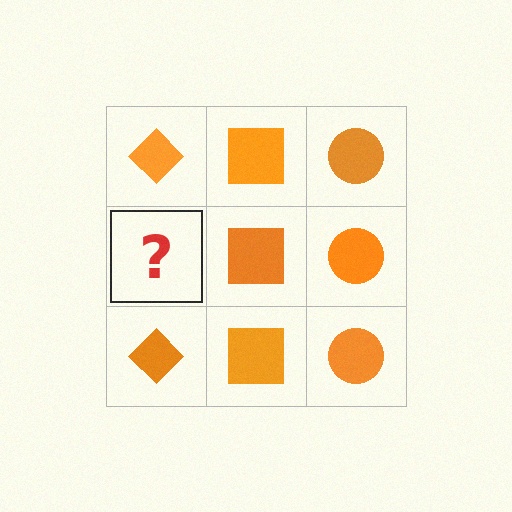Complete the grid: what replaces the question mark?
The question mark should be replaced with an orange diamond.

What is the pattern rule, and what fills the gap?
The rule is that each column has a consistent shape. The gap should be filled with an orange diamond.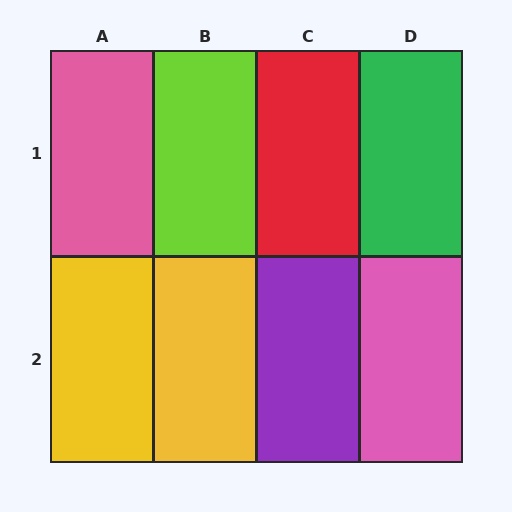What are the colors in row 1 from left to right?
Pink, lime, red, green.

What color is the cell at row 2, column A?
Yellow.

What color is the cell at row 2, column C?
Purple.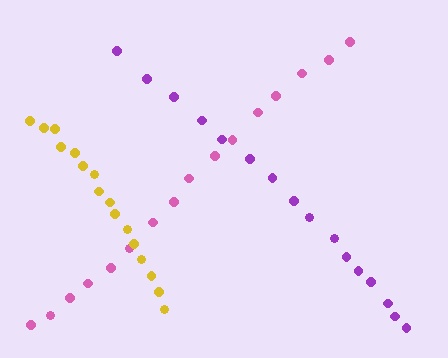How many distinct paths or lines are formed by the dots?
There are 3 distinct paths.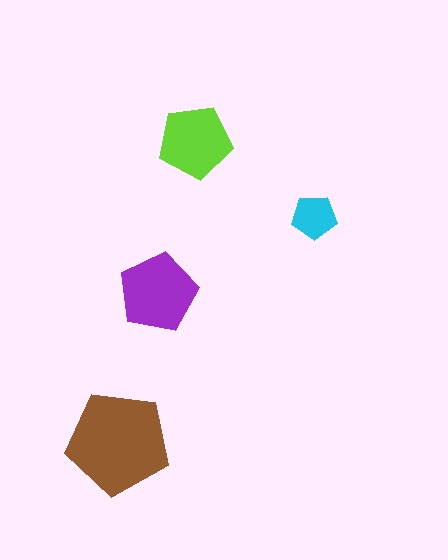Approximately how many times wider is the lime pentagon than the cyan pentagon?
About 1.5 times wider.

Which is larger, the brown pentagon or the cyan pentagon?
The brown one.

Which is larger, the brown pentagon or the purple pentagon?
The brown one.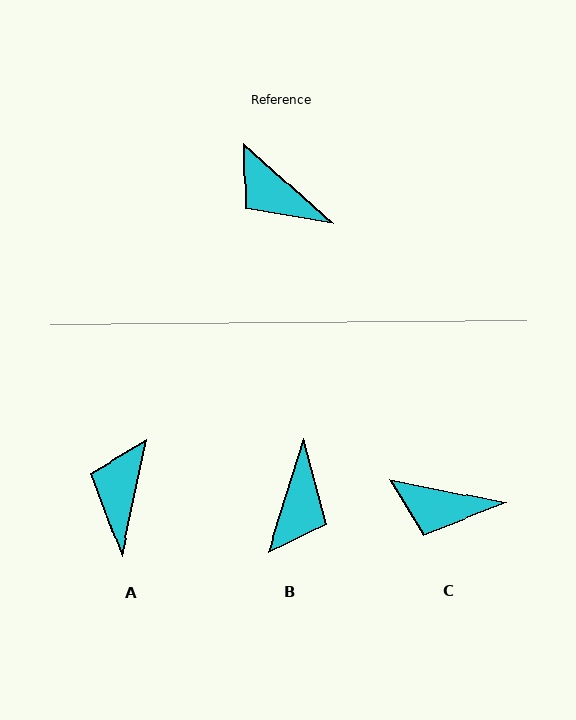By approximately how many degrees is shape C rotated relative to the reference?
Approximately 30 degrees counter-clockwise.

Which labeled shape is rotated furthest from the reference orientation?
B, about 114 degrees away.